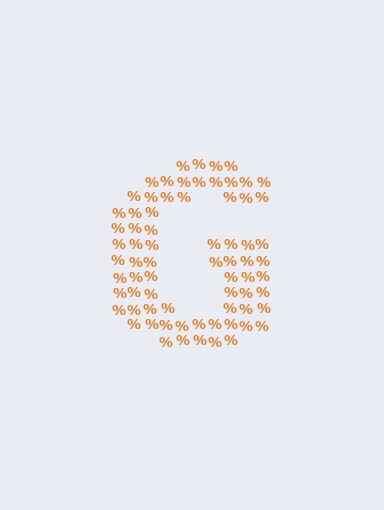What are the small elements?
The small elements are percent signs.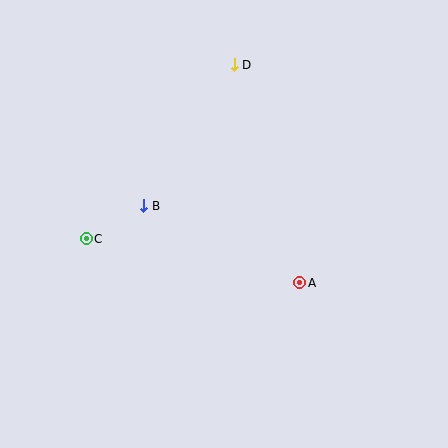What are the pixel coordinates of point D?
Point D is at (234, 65).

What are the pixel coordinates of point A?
Point A is at (300, 283).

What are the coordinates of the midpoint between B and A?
The midpoint between B and A is at (222, 244).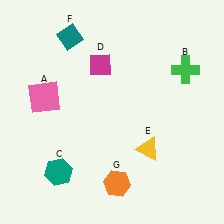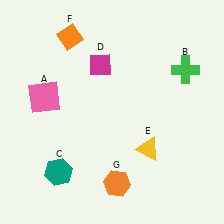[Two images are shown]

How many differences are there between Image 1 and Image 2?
There is 1 difference between the two images.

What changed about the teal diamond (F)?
In Image 1, F is teal. In Image 2, it changed to orange.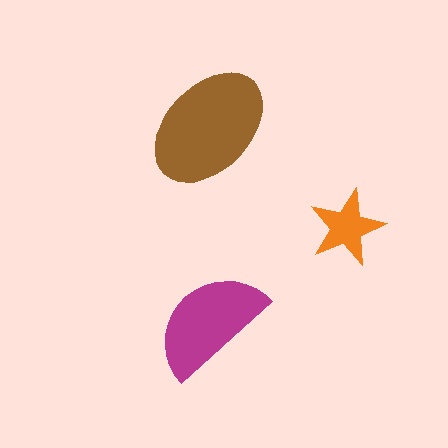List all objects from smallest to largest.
The orange star, the magenta semicircle, the brown ellipse.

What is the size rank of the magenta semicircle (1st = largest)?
2nd.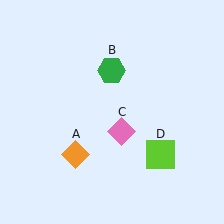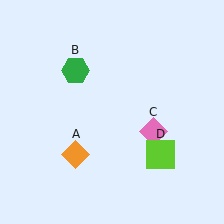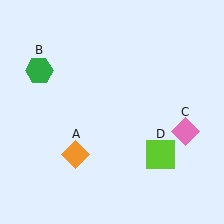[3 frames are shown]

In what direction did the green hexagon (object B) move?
The green hexagon (object B) moved left.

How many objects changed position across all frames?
2 objects changed position: green hexagon (object B), pink diamond (object C).